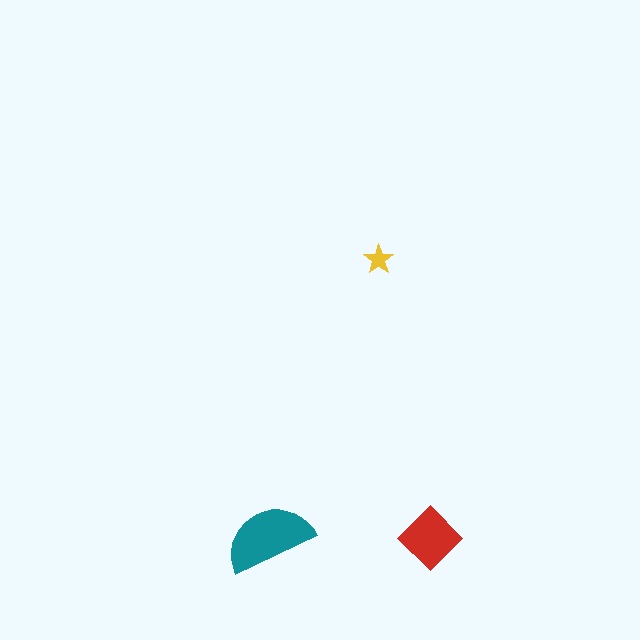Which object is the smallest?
The yellow star.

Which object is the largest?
The teal semicircle.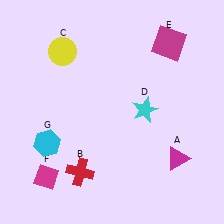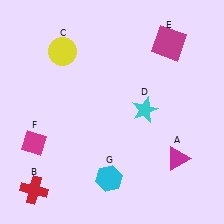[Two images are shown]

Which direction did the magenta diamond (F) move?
The magenta diamond (F) moved up.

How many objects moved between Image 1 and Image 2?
3 objects moved between the two images.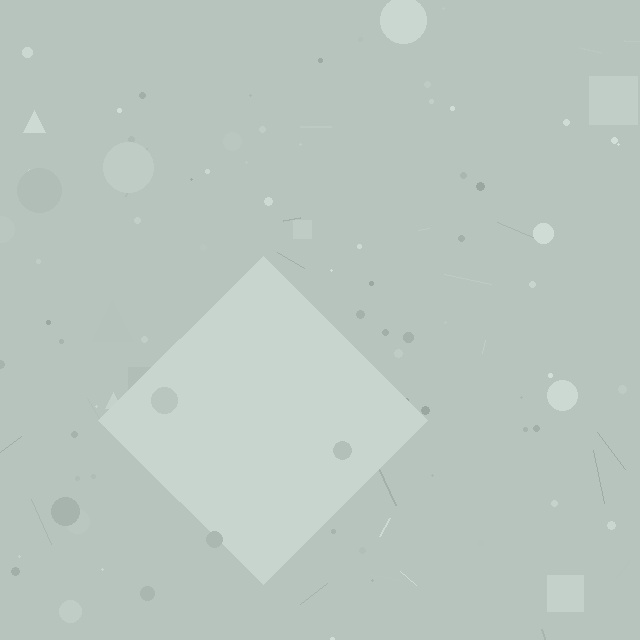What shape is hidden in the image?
A diamond is hidden in the image.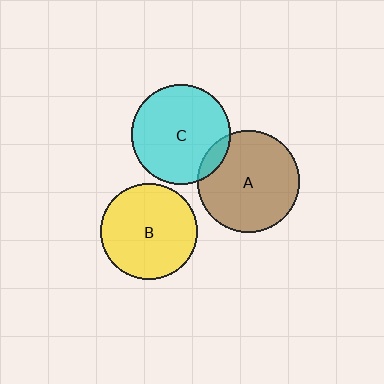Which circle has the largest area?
Circle A (brown).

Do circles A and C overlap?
Yes.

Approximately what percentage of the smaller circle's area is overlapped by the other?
Approximately 10%.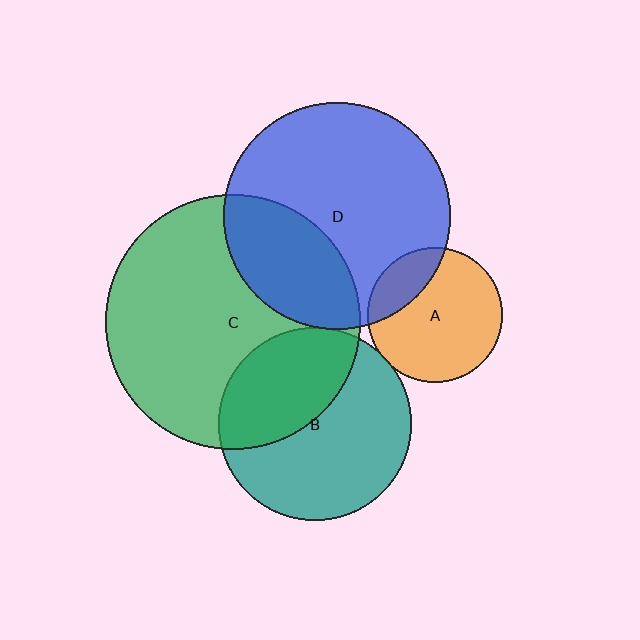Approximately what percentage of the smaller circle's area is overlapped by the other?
Approximately 5%.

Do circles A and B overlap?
Yes.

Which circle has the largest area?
Circle C (green).